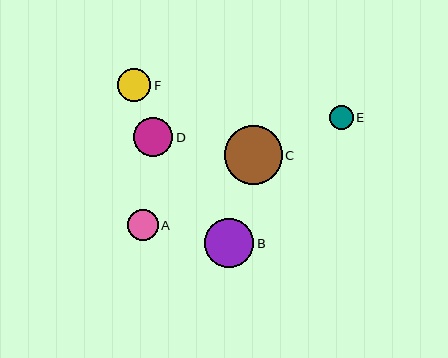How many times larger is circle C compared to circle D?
Circle C is approximately 1.5 times the size of circle D.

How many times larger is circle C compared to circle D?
Circle C is approximately 1.5 times the size of circle D.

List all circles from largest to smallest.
From largest to smallest: C, B, D, F, A, E.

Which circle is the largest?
Circle C is the largest with a size of approximately 58 pixels.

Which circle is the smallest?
Circle E is the smallest with a size of approximately 24 pixels.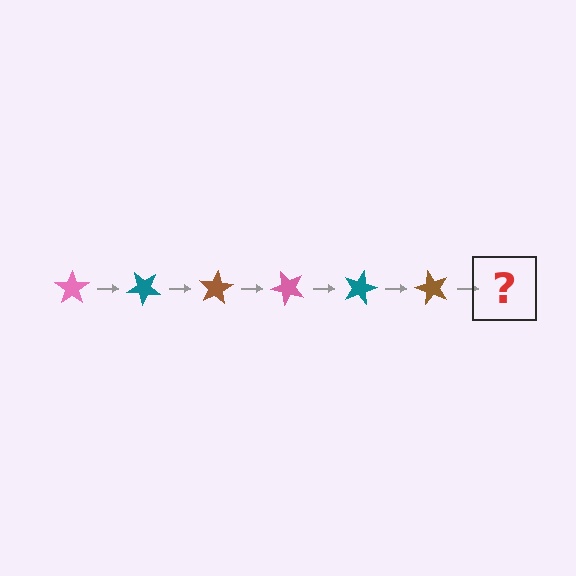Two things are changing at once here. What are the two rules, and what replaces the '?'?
The two rules are that it rotates 40 degrees each step and the color cycles through pink, teal, and brown. The '?' should be a pink star, rotated 240 degrees from the start.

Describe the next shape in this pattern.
It should be a pink star, rotated 240 degrees from the start.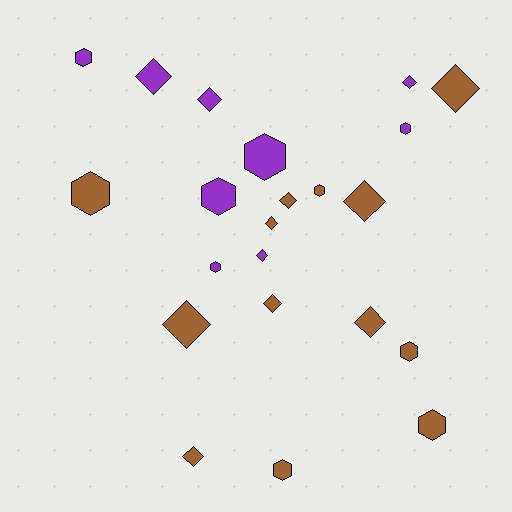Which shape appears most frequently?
Diamond, with 12 objects.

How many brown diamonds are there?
There are 8 brown diamonds.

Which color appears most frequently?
Brown, with 13 objects.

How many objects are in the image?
There are 22 objects.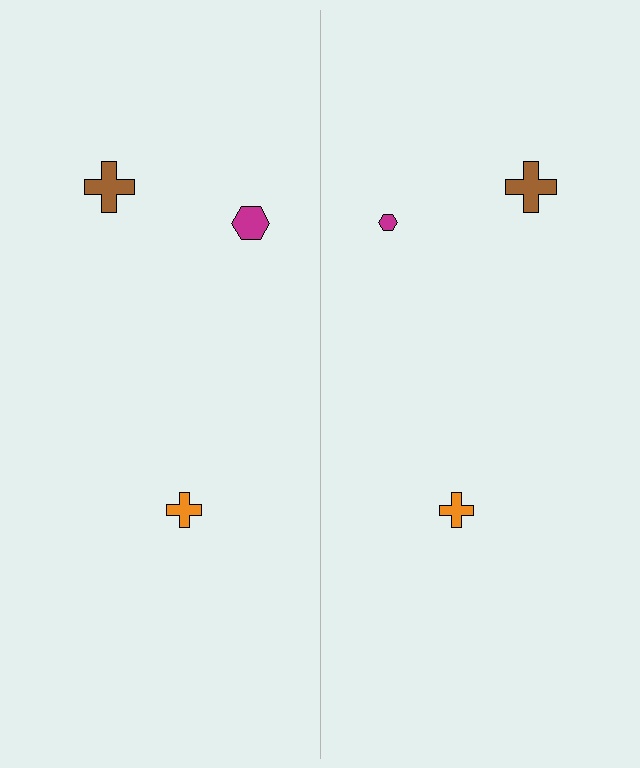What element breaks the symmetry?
The magenta hexagon on the right side has a different size than its mirror counterpart.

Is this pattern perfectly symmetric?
No, the pattern is not perfectly symmetric. The magenta hexagon on the right side has a different size than its mirror counterpart.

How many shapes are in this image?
There are 6 shapes in this image.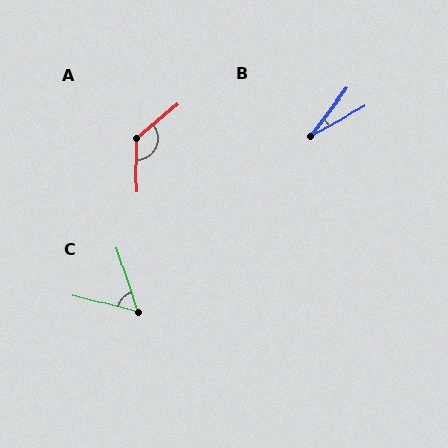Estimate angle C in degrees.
Approximately 58 degrees.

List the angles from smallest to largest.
B (24°), C (58°), A (130°).